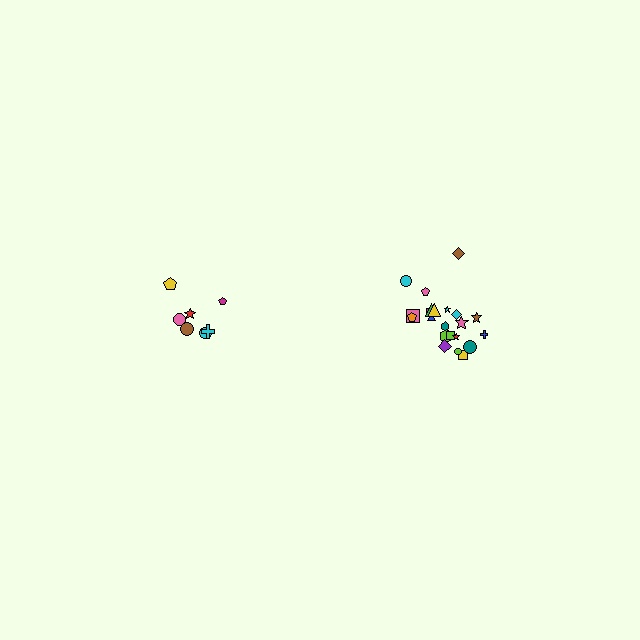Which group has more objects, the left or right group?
The right group.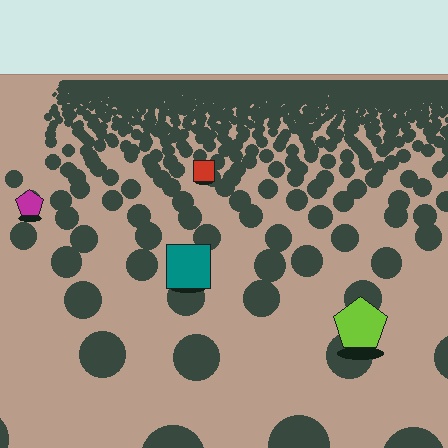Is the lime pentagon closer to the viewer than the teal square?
Yes. The lime pentagon is closer — you can tell from the texture gradient: the ground texture is coarser near it.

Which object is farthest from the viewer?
The red square is farthest from the viewer. It appears smaller and the ground texture around it is denser.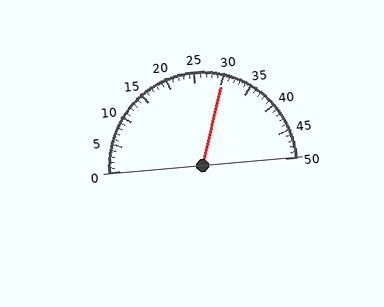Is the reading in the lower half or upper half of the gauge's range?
The reading is in the upper half of the range (0 to 50).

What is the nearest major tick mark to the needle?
The nearest major tick mark is 30.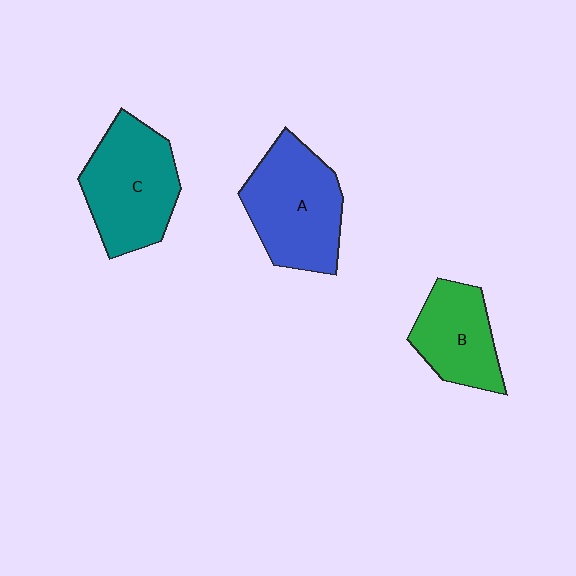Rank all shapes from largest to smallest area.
From largest to smallest: A (blue), C (teal), B (green).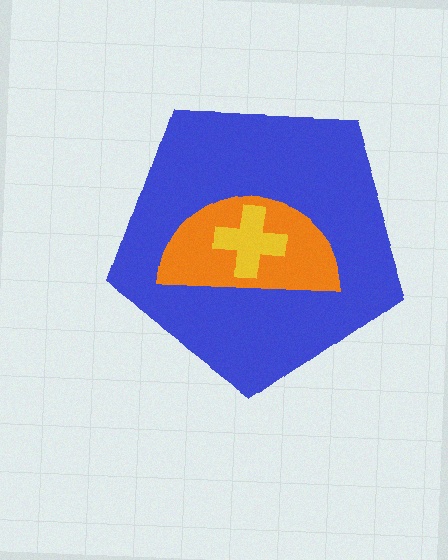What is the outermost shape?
The blue pentagon.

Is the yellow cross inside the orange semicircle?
Yes.